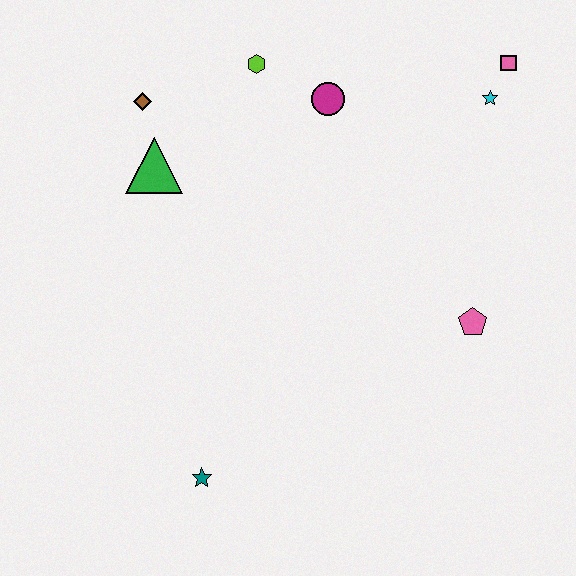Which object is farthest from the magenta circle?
The teal star is farthest from the magenta circle.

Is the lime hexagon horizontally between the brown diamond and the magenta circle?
Yes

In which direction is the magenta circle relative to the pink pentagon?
The magenta circle is above the pink pentagon.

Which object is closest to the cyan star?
The pink square is closest to the cyan star.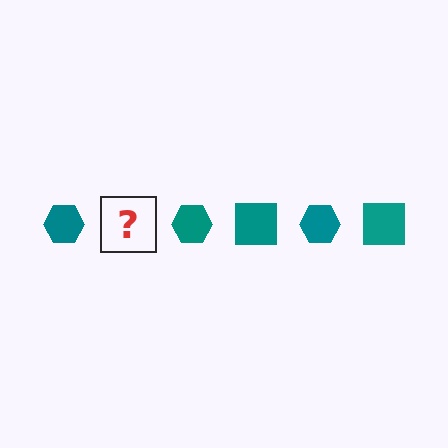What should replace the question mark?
The question mark should be replaced with a teal square.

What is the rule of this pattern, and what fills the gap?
The rule is that the pattern cycles through hexagon, square shapes in teal. The gap should be filled with a teal square.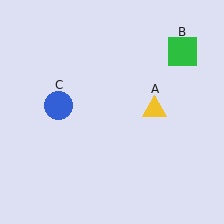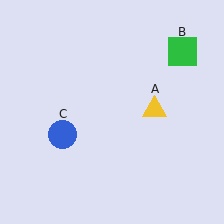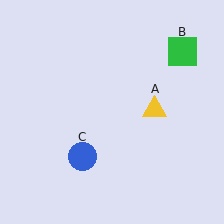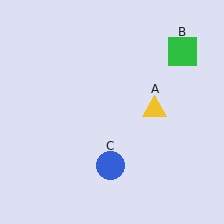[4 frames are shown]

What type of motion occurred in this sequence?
The blue circle (object C) rotated counterclockwise around the center of the scene.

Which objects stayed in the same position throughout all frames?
Yellow triangle (object A) and green square (object B) remained stationary.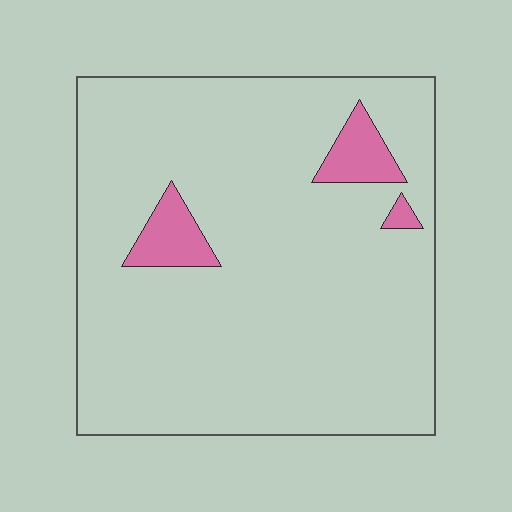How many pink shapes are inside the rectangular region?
3.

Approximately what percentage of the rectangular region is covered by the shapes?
Approximately 5%.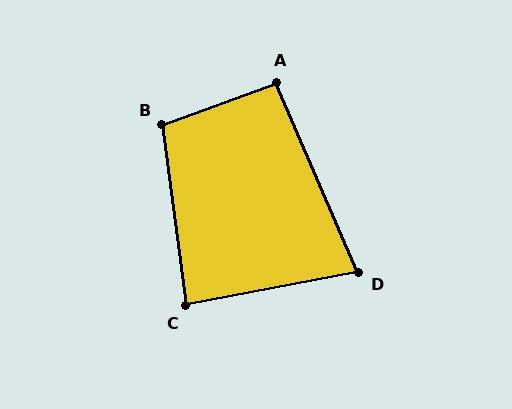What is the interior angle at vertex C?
Approximately 87 degrees (approximately right).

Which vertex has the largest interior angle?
B, at approximately 102 degrees.